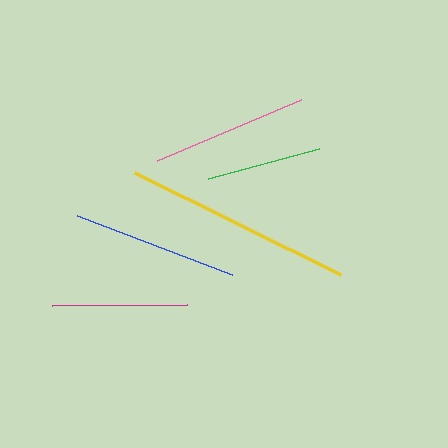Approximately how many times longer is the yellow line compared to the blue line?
The yellow line is approximately 1.4 times the length of the blue line.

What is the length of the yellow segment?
The yellow segment is approximately 230 pixels long.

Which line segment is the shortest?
The green line is the shortest at approximately 116 pixels.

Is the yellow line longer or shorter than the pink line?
The yellow line is longer than the pink line.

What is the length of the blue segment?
The blue segment is approximately 166 pixels long.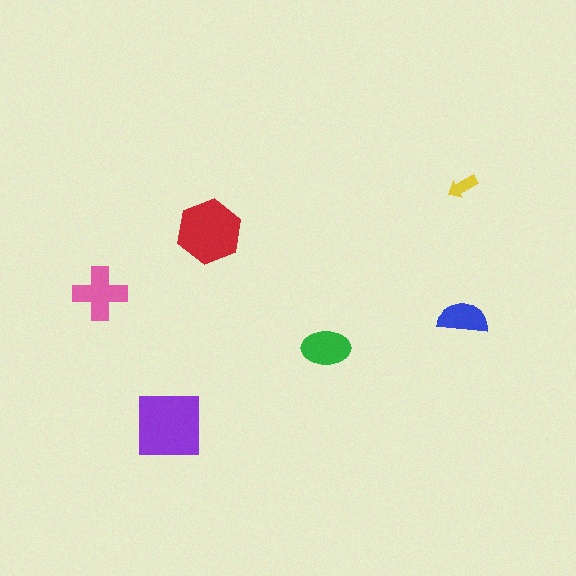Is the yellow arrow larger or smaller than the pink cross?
Smaller.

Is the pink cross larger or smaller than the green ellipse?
Larger.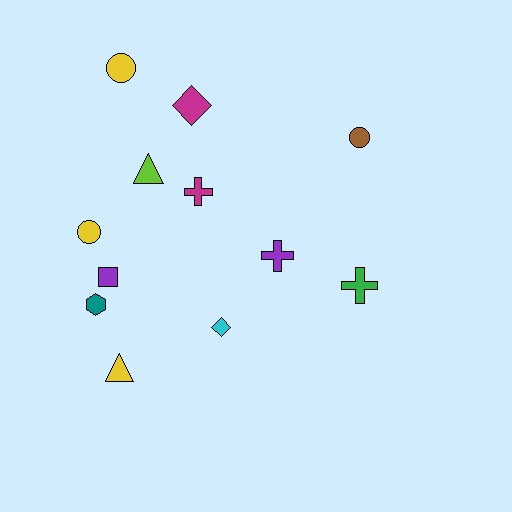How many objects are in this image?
There are 12 objects.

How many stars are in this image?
There are no stars.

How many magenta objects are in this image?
There are 2 magenta objects.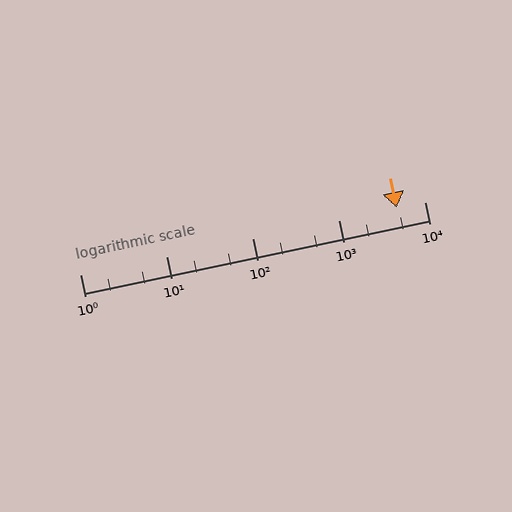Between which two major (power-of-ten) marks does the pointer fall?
The pointer is between 1000 and 10000.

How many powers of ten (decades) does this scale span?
The scale spans 4 decades, from 1 to 10000.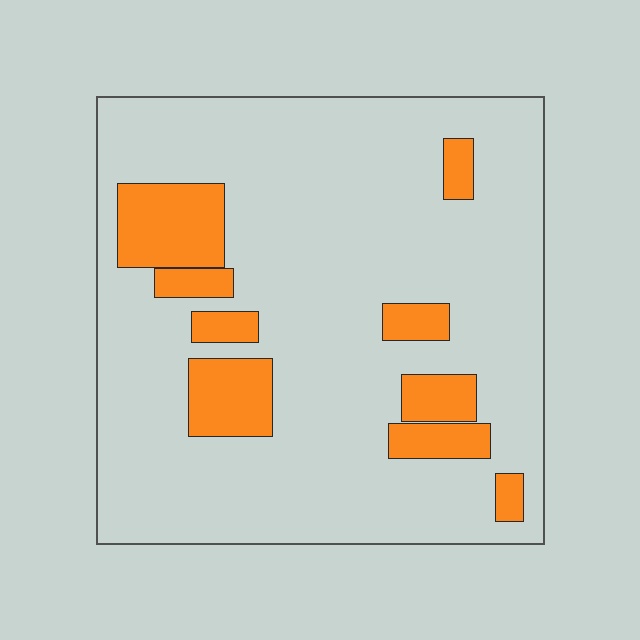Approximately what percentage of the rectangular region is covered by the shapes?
Approximately 15%.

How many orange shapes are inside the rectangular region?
9.